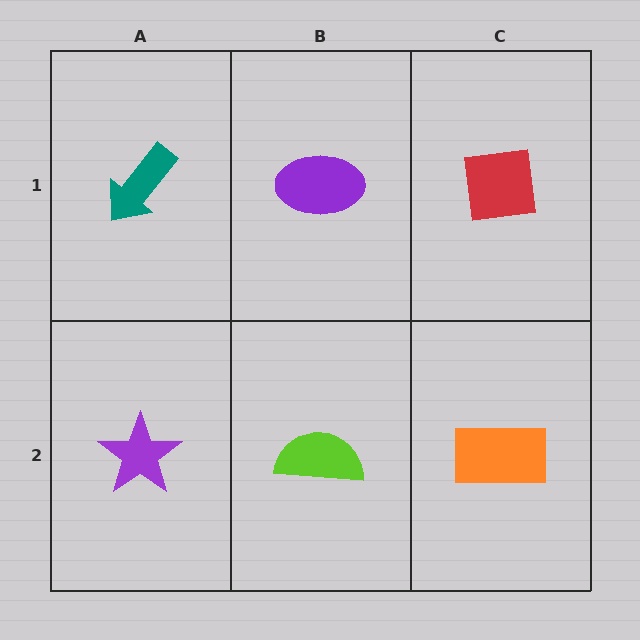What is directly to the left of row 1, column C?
A purple ellipse.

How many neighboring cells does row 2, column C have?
2.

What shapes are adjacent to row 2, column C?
A red square (row 1, column C), a lime semicircle (row 2, column B).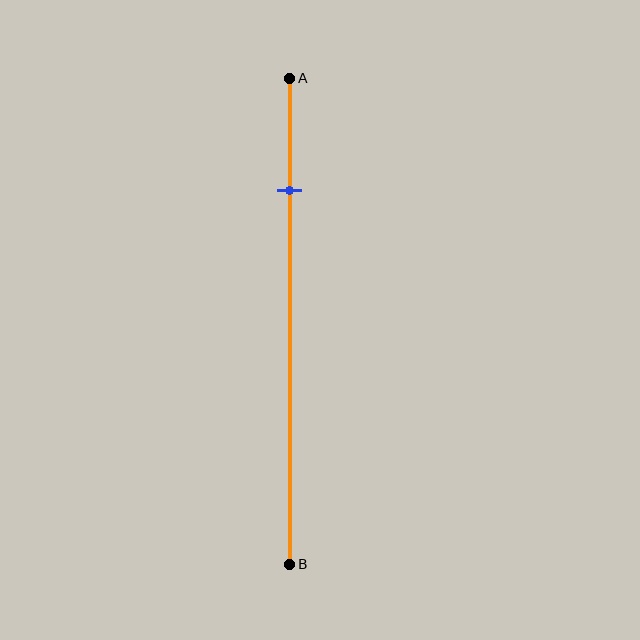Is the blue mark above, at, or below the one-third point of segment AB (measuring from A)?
The blue mark is above the one-third point of segment AB.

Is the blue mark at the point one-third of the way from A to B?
No, the mark is at about 25% from A, not at the 33% one-third point.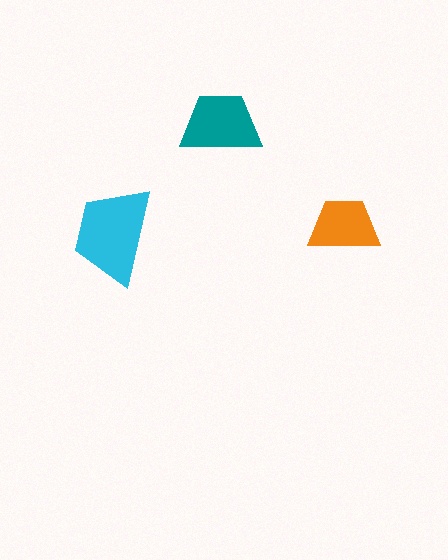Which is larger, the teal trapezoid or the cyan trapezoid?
The cyan one.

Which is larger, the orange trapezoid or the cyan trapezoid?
The cyan one.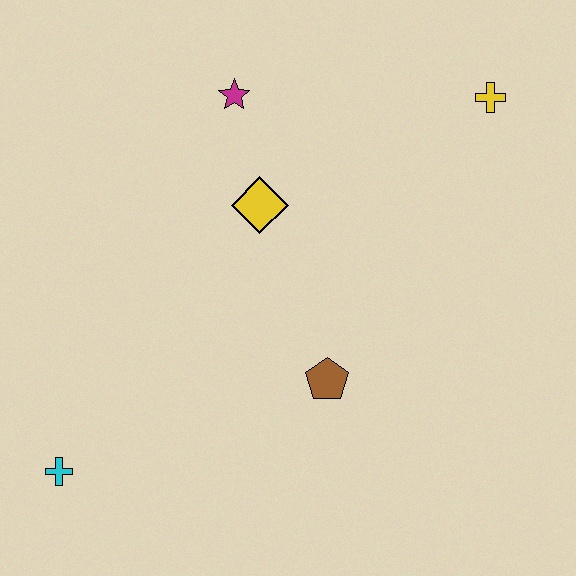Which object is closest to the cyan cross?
The brown pentagon is closest to the cyan cross.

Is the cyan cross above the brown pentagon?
No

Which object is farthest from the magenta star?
The cyan cross is farthest from the magenta star.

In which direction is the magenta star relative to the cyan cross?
The magenta star is above the cyan cross.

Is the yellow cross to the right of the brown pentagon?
Yes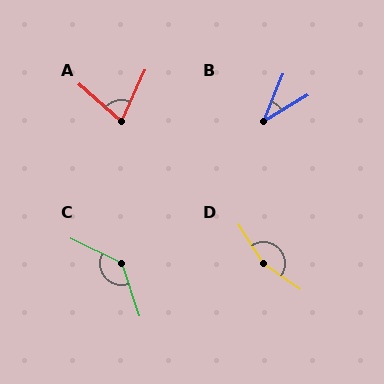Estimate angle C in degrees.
Approximately 134 degrees.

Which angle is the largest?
D, at approximately 158 degrees.